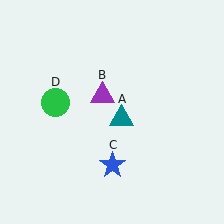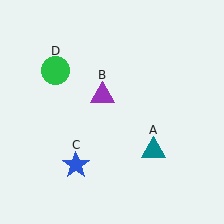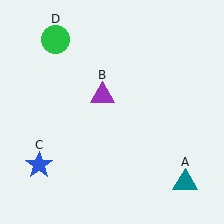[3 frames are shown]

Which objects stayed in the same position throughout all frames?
Purple triangle (object B) remained stationary.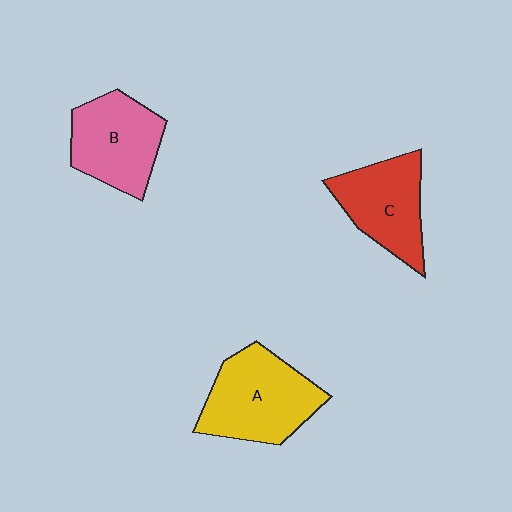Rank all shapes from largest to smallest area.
From largest to smallest: A (yellow), B (pink), C (red).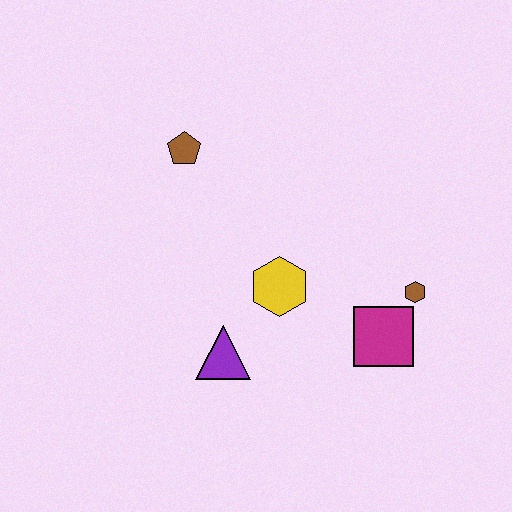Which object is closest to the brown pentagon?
The yellow hexagon is closest to the brown pentagon.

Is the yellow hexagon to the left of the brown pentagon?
No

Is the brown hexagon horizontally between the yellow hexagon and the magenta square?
No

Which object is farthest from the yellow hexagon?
The brown pentagon is farthest from the yellow hexagon.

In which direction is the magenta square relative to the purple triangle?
The magenta square is to the right of the purple triangle.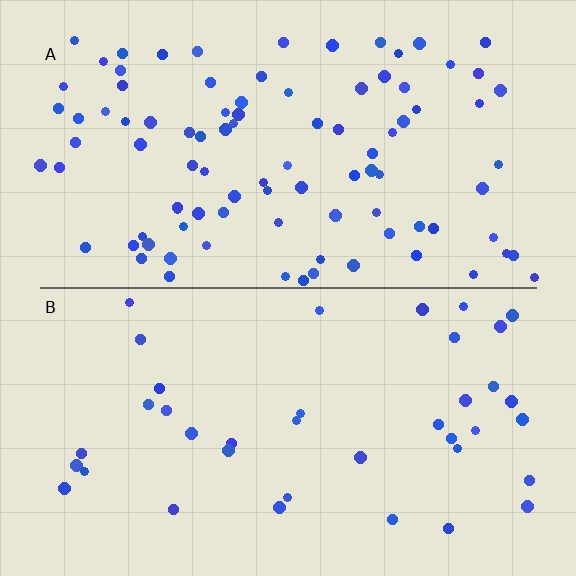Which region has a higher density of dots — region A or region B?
A (the top).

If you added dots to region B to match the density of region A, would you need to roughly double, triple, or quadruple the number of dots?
Approximately double.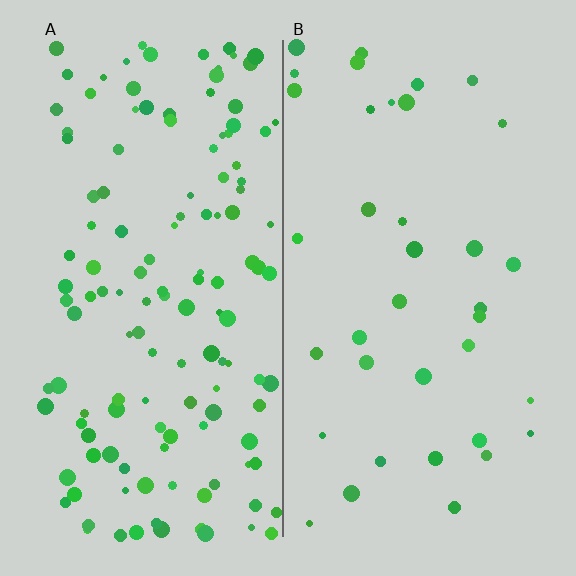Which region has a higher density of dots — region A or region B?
A (the left).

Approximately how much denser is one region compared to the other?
Approximately 3.6× — region A over region B.